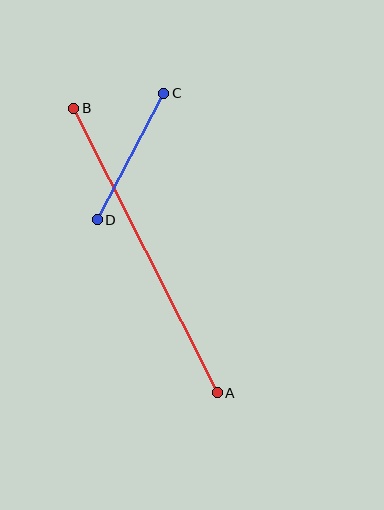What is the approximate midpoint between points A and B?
The midpoint is at approximately (145, 251) pixels.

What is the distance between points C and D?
The distance is approximately 143 pixels.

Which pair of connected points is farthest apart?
Points A and B are farthest apart.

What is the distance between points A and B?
The distance is approximately 318 pixels.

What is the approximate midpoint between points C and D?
The midpoint is at approximately (130, 156) pixels.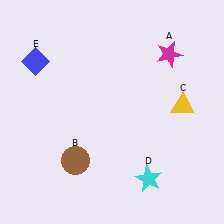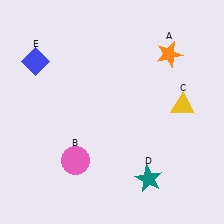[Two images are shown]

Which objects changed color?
A changed from magenta to orange. B changed from brown to pink. D changed from cyan to teal.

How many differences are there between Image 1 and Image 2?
There are 3 differences between the two images.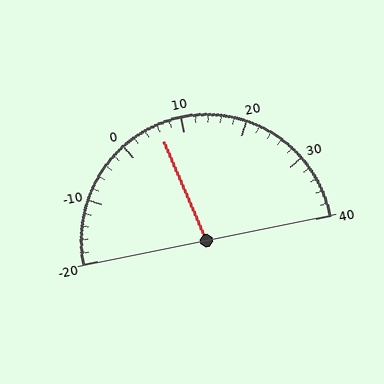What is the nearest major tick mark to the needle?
The nearest major tick mark is 10.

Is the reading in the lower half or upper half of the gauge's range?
The reading is in the lower half of the range (-20 to 40).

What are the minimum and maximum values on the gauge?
The gauge ranges from -20 to 40.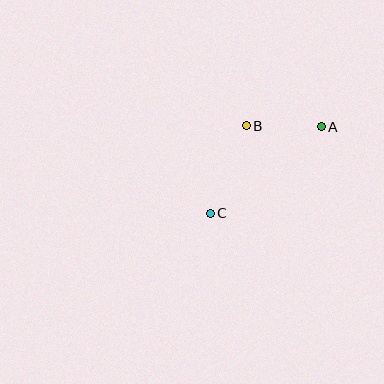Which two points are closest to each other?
Points A and B are closest to each other.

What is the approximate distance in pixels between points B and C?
The distance between B and C is approximately 95 pixels.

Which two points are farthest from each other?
Points A and C are farthest from each other.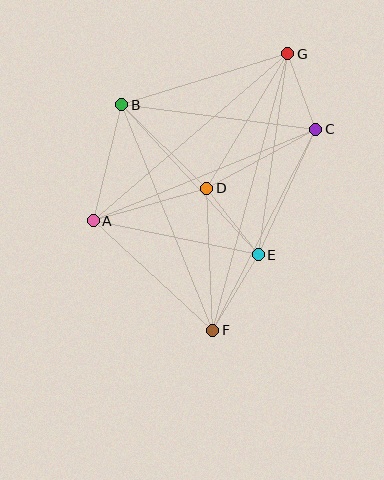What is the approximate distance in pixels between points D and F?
The distance between D and F is approximately 142 pixels.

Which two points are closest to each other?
Points C and G are closest to each other.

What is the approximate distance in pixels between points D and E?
The distance between D and E is approximately 84 pixels.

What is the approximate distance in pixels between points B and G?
The distance between B and G is approximately 173 pixels.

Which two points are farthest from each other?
Points F and G are farthest from each other.